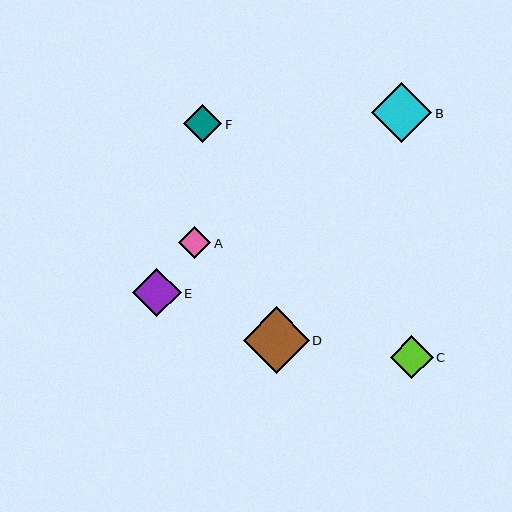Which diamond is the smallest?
Diamond A is the smallest with a size of approximately 32 pixels.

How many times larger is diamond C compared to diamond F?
Diamond C is approximately 1.1 times the size of diamond F.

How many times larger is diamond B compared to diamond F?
Diamond B is approximately 1.6 times the size of diamond F.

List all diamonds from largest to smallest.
From largest to smallest: D, B, E, C, F, A.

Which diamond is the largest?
Diamond D is the largest with a size of approximately 66 pixels.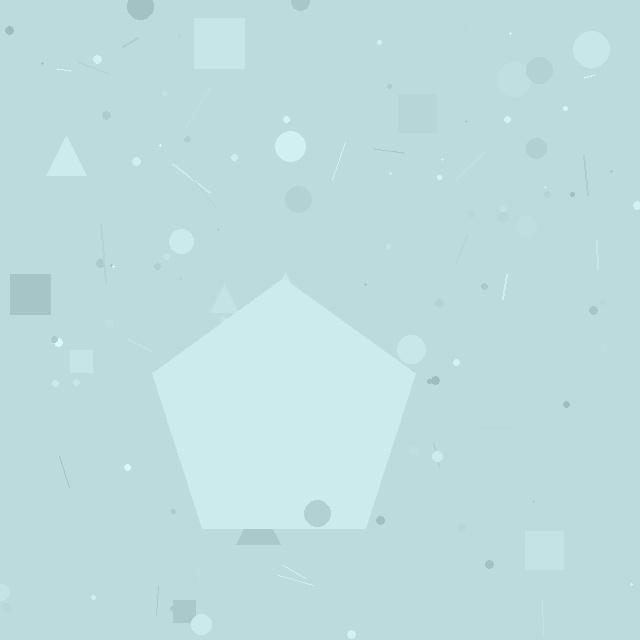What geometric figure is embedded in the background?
A pentagon is embedded in the background.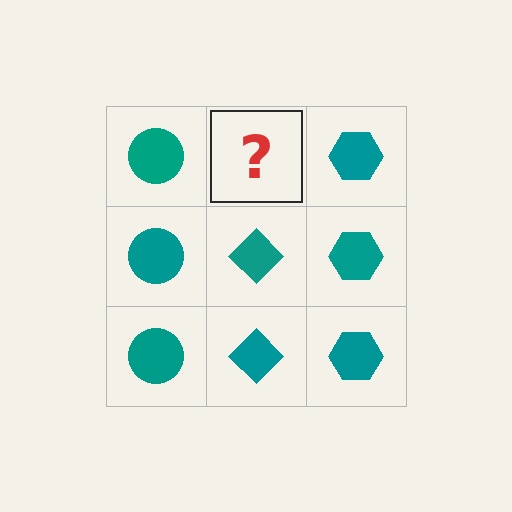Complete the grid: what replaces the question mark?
The question mark should be replaced with a teal diamond.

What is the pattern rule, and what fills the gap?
The rule is that each column has a consistent shape. The gap should be filled with a teal diamond.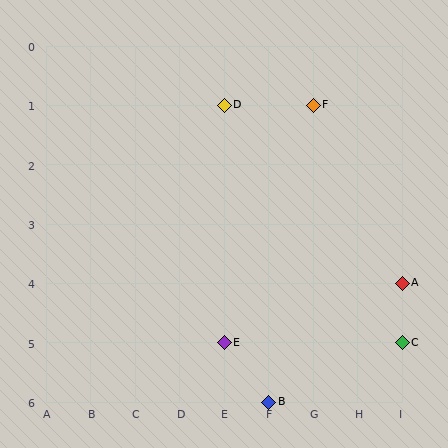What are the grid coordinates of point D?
Point D is at grid coordinates (E, 1).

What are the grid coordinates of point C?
Point C is at grid coordinates (I, 5).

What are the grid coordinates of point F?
Point F is at grid coordinates (G, 1).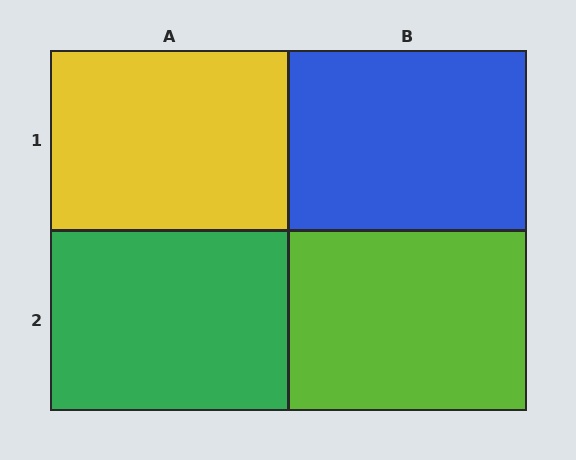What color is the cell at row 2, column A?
Green.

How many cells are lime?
1 cell is lime.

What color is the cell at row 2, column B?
Lime.